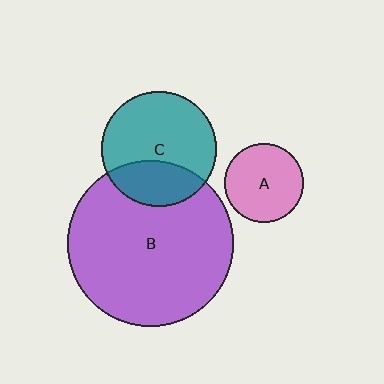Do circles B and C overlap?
Yes.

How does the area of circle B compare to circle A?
Approximately 4.4 times.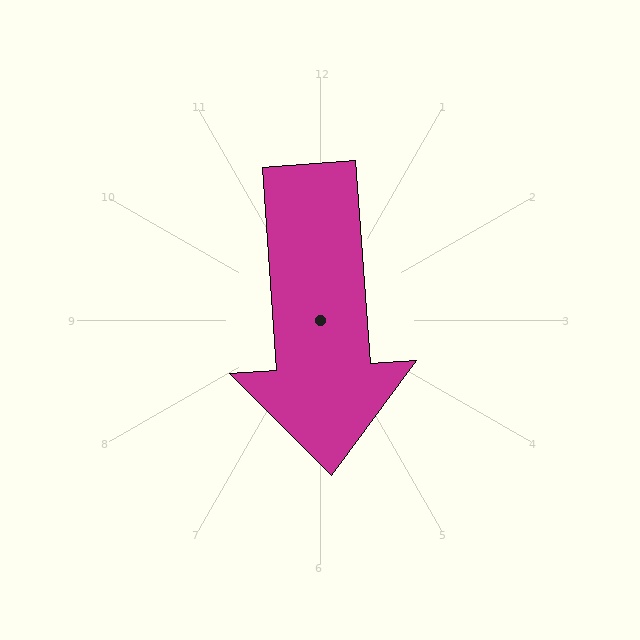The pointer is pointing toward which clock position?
Roughly 6 o'clock.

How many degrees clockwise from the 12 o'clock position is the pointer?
Approximately 176 degrees.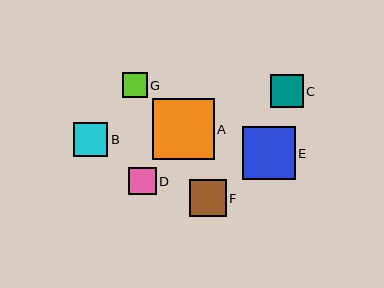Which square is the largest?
Square A is the largest with a size of approximately 61 pixels.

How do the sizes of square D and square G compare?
Square D and square G are approximately the same size.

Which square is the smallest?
Square G is the smallest with a size of approximately 25 pixels.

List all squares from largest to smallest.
From largest to smallest: A, E, F, B, C, D, G.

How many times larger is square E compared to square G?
Square E is approximately 2.1 times the size of square G.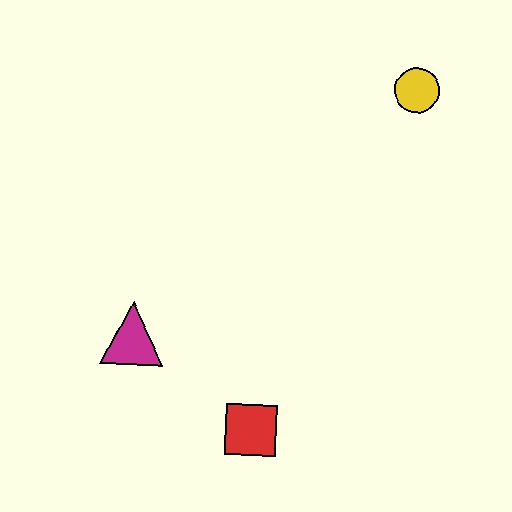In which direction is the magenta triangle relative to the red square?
The magenta triangle is to the left of the red square.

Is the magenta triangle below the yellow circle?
Yes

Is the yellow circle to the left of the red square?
No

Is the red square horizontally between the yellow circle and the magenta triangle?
Yes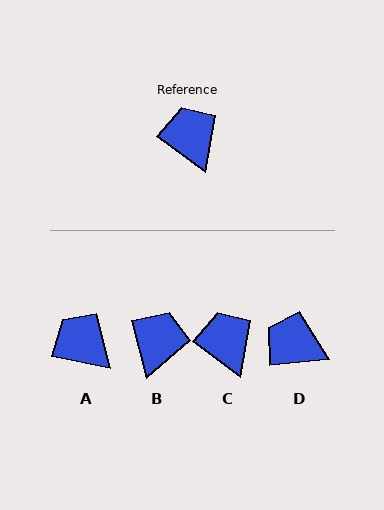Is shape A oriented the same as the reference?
No, it is off by about 24 degrees.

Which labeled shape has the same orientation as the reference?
C.